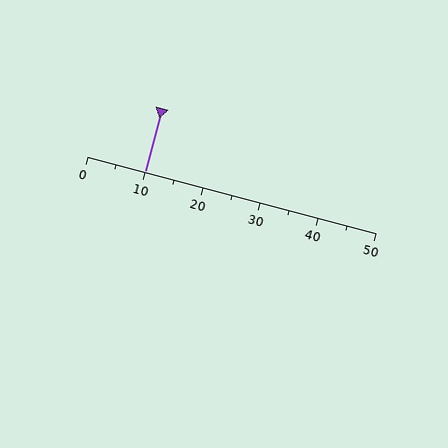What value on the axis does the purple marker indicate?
The marker indicates approximately 10.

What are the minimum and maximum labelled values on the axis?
The axis runs from 0 to 50.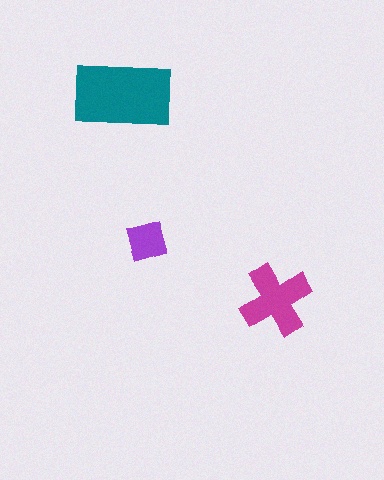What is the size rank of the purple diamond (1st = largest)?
3rd.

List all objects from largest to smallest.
The teal rectangle, the magenta cross, the purple diamond.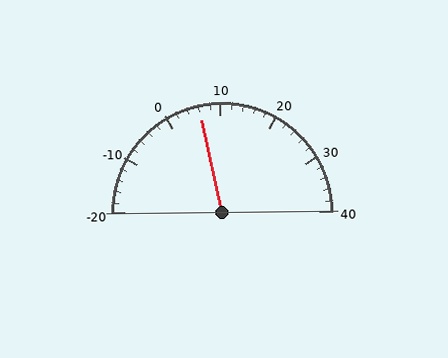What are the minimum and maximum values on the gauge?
The gauge ranges from -20 to 40.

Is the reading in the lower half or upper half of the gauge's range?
The reading is in the lower half of the range (-20 to 40).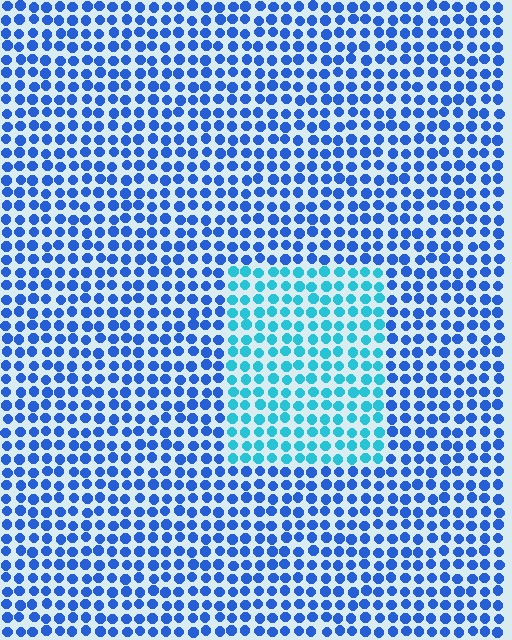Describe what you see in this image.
The image is filled with small blue elements in a uniform arrangement. A rectangle-shaped region is visible where the elements are tinted to a slightly different hue, forming a subtle color boundary.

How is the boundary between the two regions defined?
The boundary is defined purely by a slight shift in hue (about 35 degrees). Spacing, size, and orientation are identical on both sides.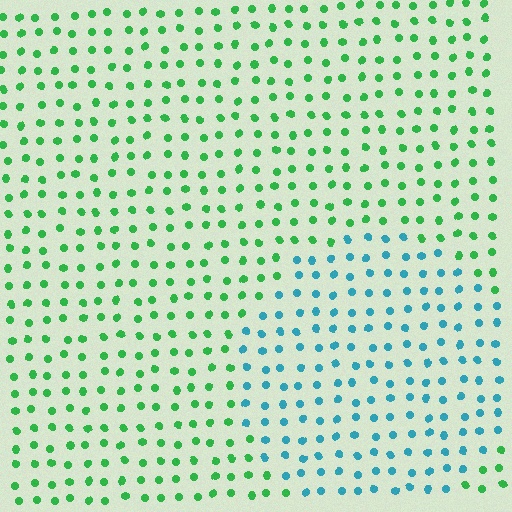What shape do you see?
I see a circle.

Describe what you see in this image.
The image is filled with small green elements in a uniform arrangement. A circle-shaped region is visible where the elements are tinted to a slightly different hue, forming a subtle color boundary.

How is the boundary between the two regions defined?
The boundary is defined purely by a slight shift in hue (about 58 degrees). Spacing, size, and orientation are identical on both sides.